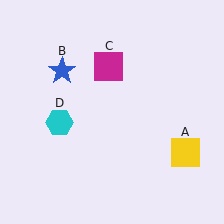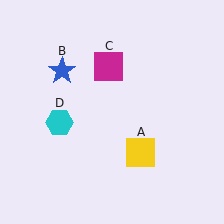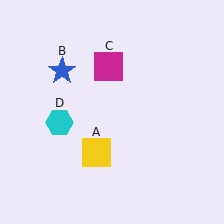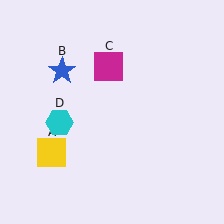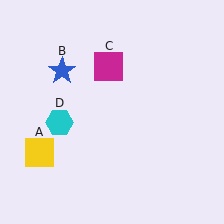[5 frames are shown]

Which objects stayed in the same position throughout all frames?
Blue star (object B) and magenta square (object C) and cyan hexagon (object D) remained stationary.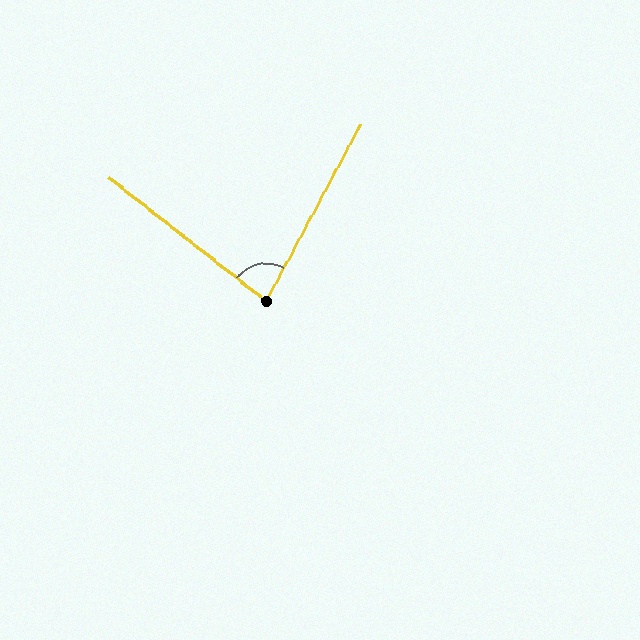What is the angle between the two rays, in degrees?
Approximately 80 degrees.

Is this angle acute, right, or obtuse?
It is acute.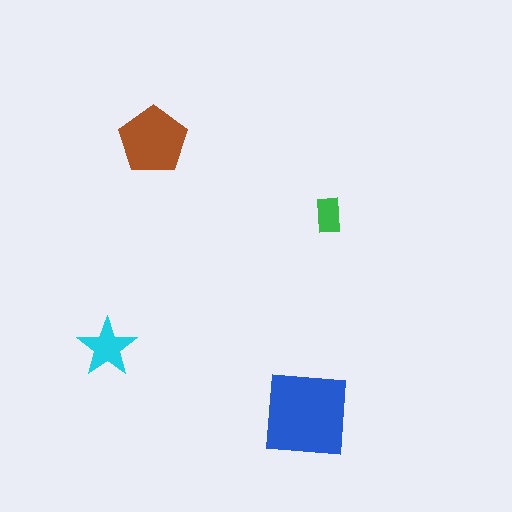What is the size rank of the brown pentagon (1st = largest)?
2nd.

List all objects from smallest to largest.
The green rectangle, the cyan star, the brown pentagon, the blue square.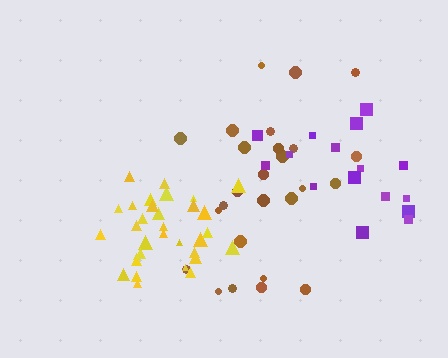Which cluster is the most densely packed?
Yellow.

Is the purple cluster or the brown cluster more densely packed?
Purple.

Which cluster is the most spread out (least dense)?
Brown.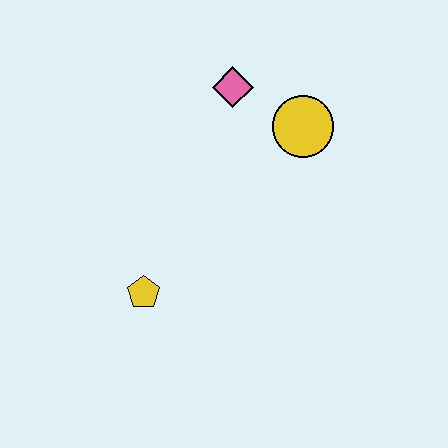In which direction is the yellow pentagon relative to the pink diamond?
The yellow pentagon is below the pink diamond.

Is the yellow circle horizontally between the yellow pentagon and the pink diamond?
No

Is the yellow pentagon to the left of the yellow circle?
Yes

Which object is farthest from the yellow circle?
The yellow pentagon is farthest from the yellow circle.